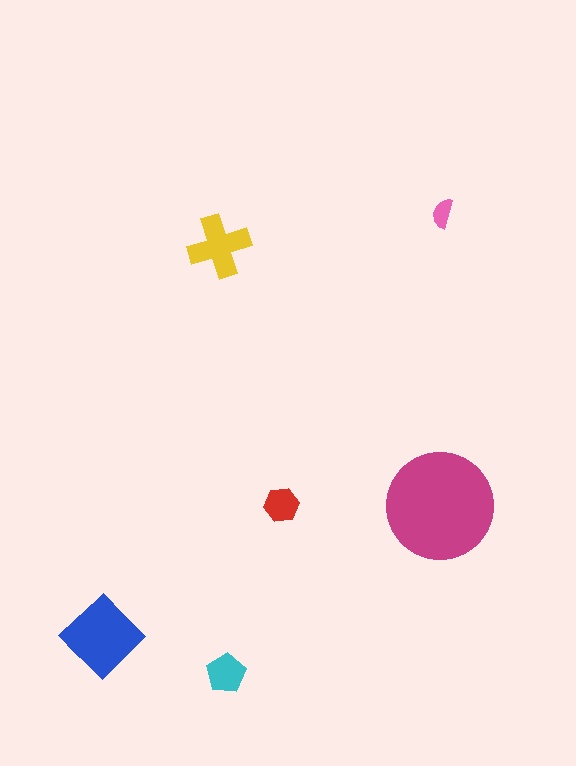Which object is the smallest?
The pink semicircle.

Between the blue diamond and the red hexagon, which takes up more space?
The blue diamond.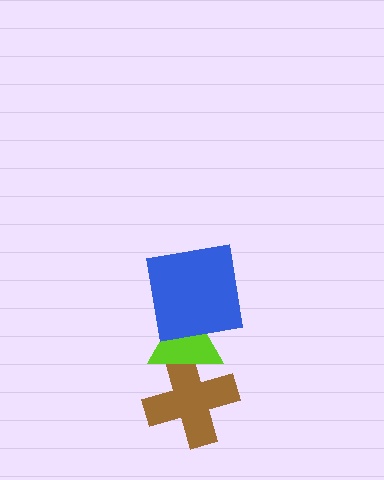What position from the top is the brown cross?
The brown cross is 3rd from the top.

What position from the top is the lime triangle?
The lime triangle is 2nd from the top.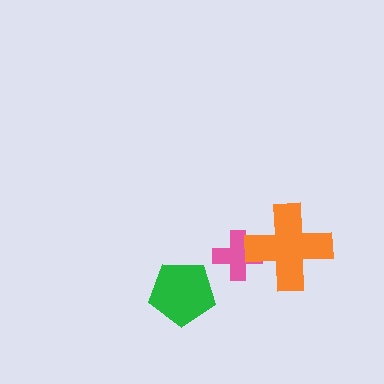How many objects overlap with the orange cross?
1 object overlaps with the orange cross.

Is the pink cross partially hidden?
Yes, it is partially covered by another shape.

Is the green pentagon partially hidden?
No, no other shape covers it.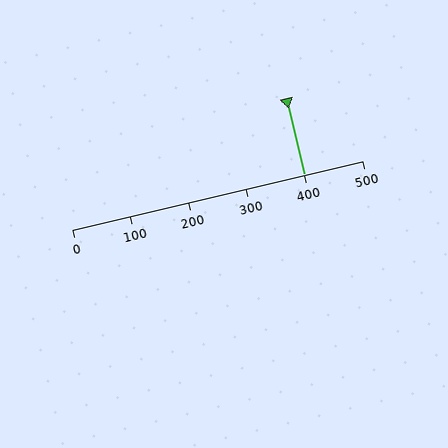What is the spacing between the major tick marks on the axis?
The major ticks are spaced 100 apart.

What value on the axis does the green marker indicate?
The marker indicates approximately 400.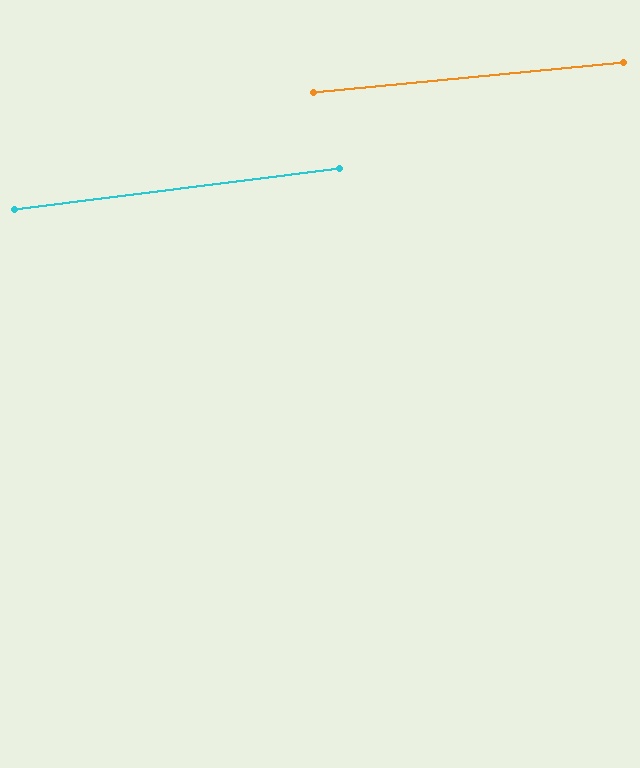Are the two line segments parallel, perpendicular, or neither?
Parallel — their directions differ by only 1.6°.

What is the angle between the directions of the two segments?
Approximately 2 degrees.